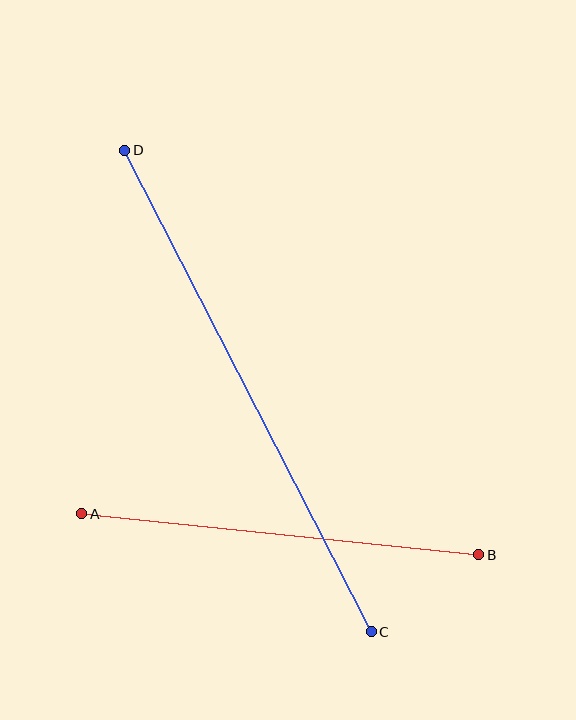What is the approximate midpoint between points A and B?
The midpoint is at approximately (280, 534) pixels.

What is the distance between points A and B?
The distance is approximately 399 pixels.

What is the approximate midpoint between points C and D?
The midpoint is at approximately (248, 391) pixels.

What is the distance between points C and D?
The distance is approximately 541 pixels.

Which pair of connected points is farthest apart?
Points C and D are farthest apart.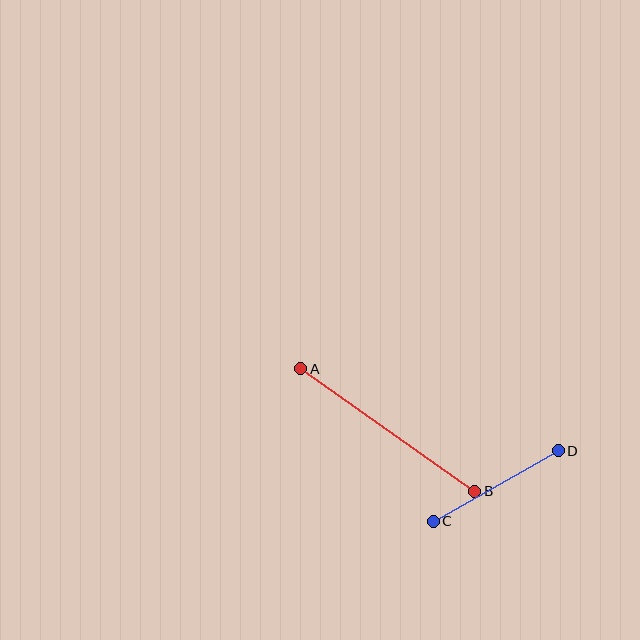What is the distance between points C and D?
The distance is approximately 144 pixels.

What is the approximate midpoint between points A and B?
The midpoint is at approximately (388, 430) pixels.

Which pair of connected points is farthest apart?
Points A and B are farthest apart.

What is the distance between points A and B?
The distance is approximately 213 pixels.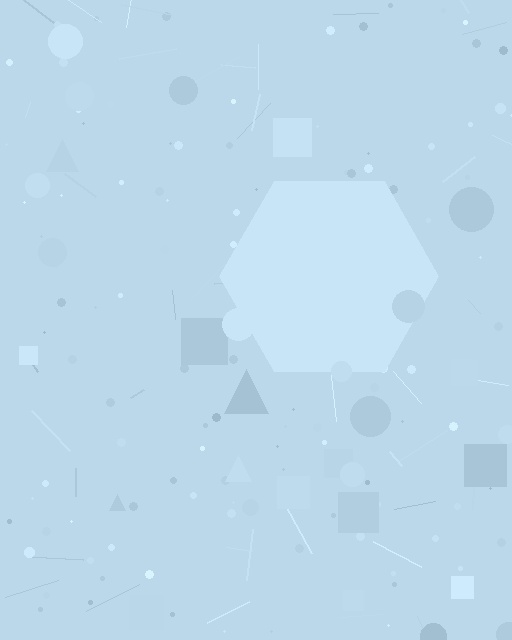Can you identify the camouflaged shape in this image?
The camouflaged shape is a hexagon.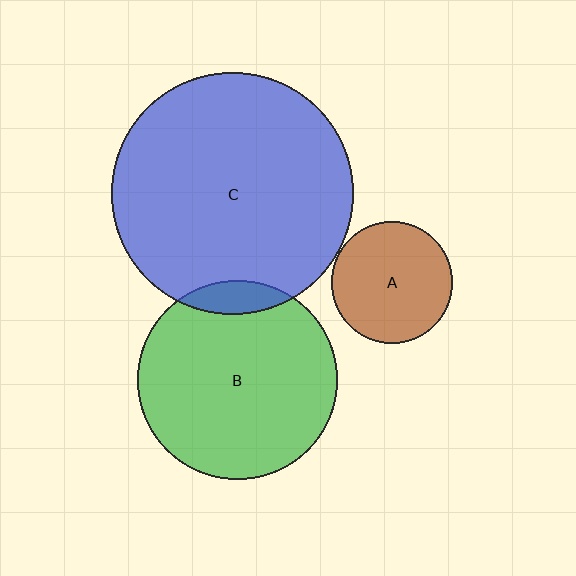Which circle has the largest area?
Circle C (blue).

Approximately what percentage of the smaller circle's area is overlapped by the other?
Approximately 10%.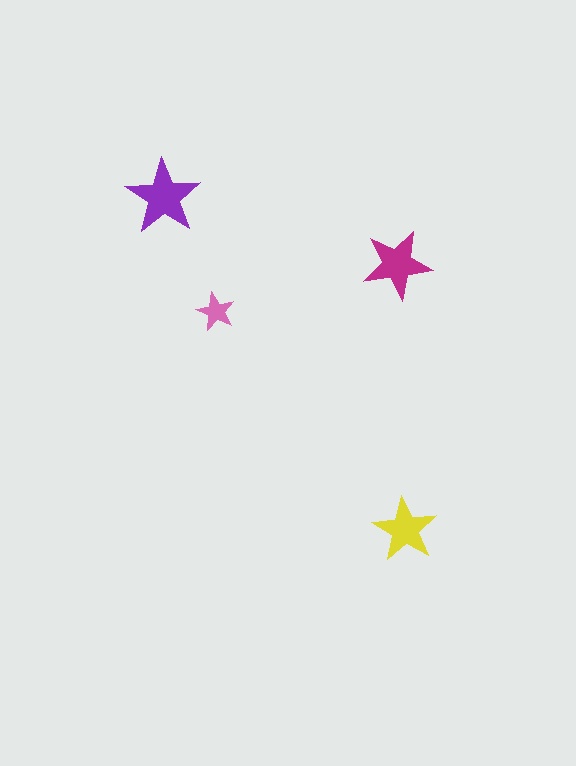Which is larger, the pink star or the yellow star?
The yellow one.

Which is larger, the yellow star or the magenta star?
The magenta one.